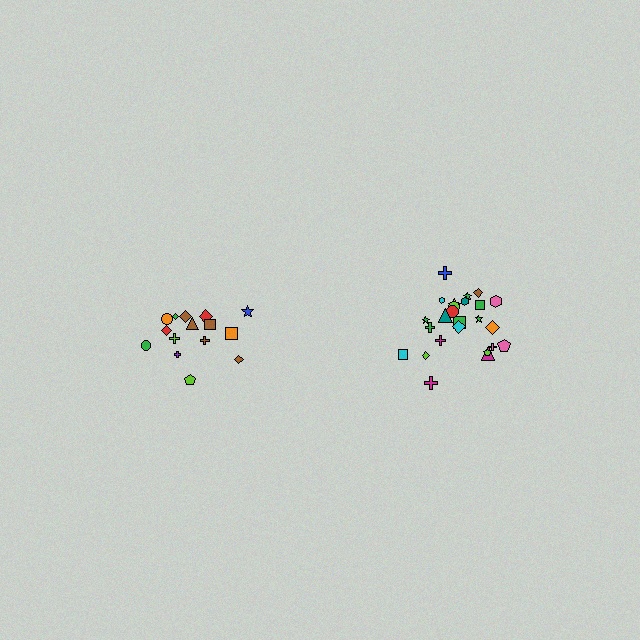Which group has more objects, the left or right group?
The right group.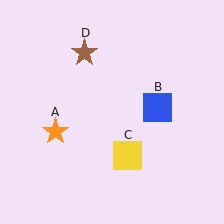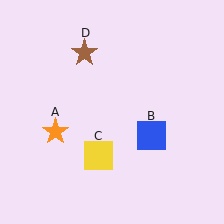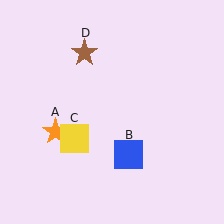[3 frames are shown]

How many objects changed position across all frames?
2 objects changed position: blue square (object B), yellow square (object C).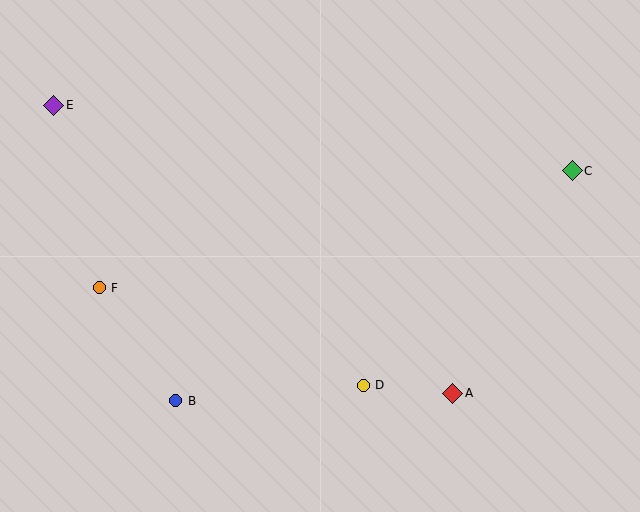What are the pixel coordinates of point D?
Point D is at (363, 385).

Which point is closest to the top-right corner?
Point C is closest to the top-right corner.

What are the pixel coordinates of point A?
Point A is at (453, 393).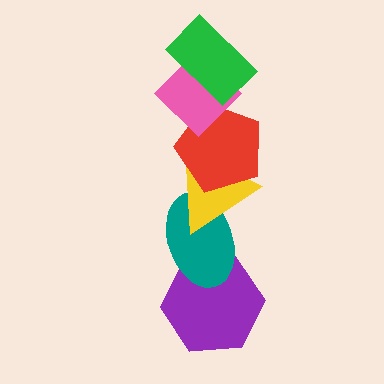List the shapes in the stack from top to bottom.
From top to bottom: the green rectangle, the pink diamond, the red pentagon, the yellow triangle, the teal ellipse, the purple hexagon.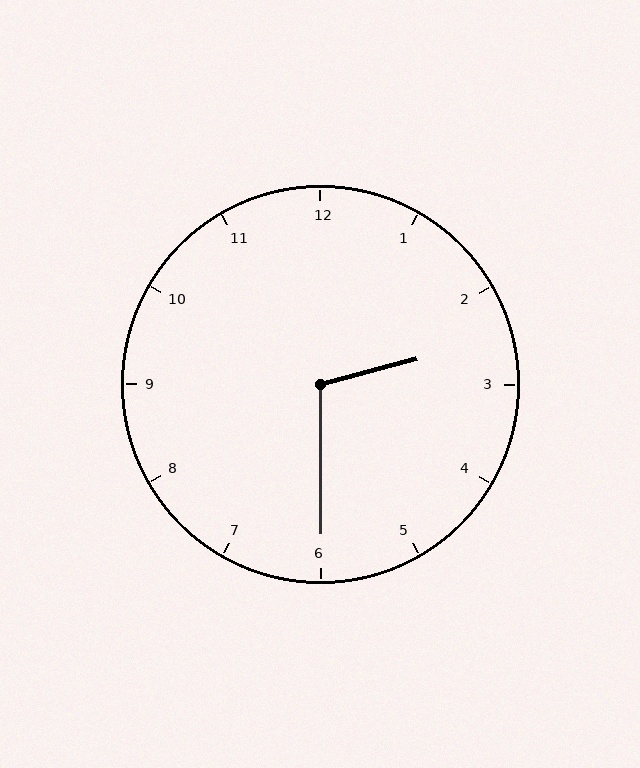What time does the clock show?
2:30.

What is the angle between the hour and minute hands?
Approximately 105 degrees.